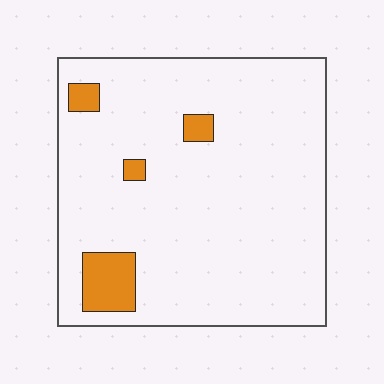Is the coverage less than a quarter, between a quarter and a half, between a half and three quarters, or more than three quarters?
Less than a quarter.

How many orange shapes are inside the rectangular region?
4.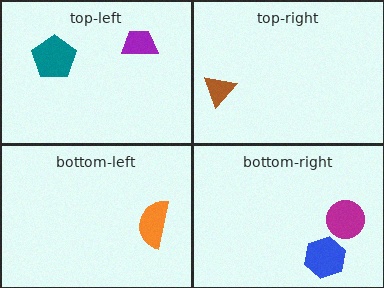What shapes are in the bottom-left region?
The orange semicircle.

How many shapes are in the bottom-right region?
2.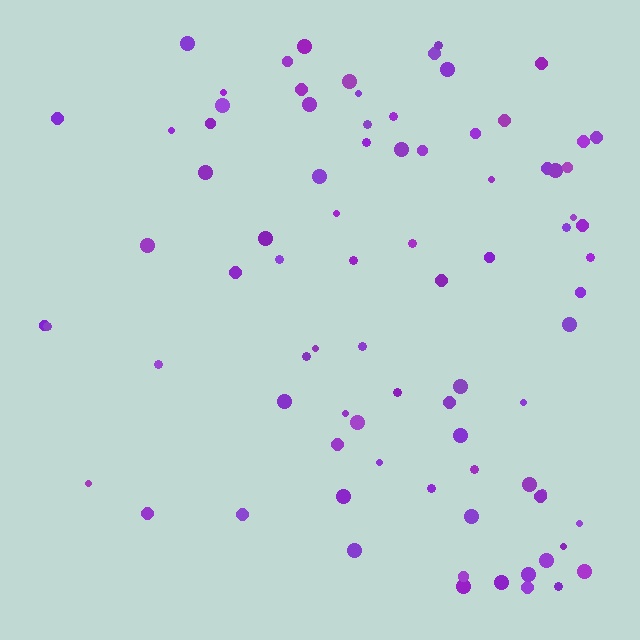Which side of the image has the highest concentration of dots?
The right.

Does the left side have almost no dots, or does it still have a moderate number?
Still a moderate number, just noticeably fewer than the right.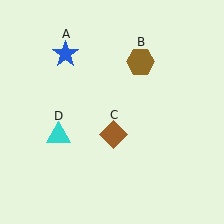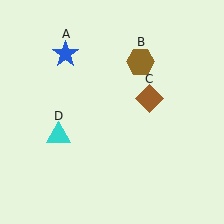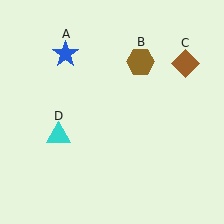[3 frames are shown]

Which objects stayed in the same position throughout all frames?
Blue star (object A) and brown hexagon (object B) and cyan triangle (object D) remained stationary.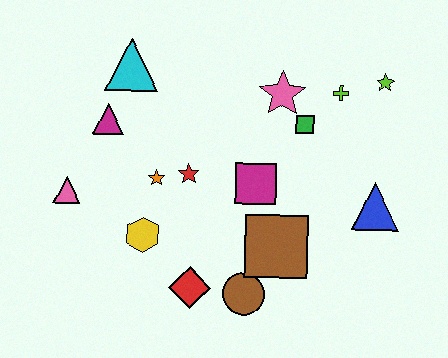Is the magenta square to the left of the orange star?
No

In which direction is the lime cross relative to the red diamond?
The lime cross is above the red diamond.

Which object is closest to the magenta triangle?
The cyan triangle is closest to the magenta triangle.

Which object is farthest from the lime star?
The pink triangle is farthest from the lime star.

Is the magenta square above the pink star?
No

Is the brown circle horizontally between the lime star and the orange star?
Yes